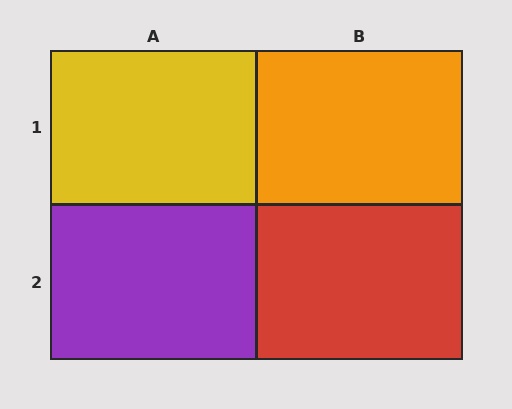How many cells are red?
1 cell is red.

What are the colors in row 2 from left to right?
Purple, red.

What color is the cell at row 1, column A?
Yellow.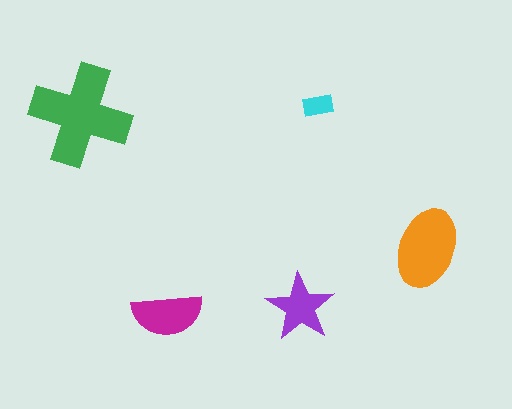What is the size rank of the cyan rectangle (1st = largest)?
5th.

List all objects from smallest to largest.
The cyan rectangle, the purple star, the magenta semicircle, the orange ellipse, the green cross.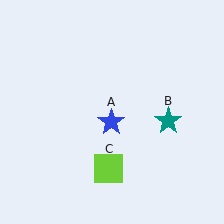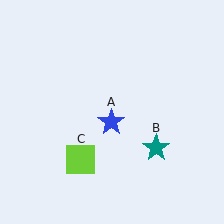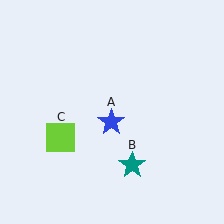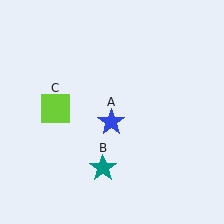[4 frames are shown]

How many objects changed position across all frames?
2 objects changed position: teal star (object B), lime square (object C).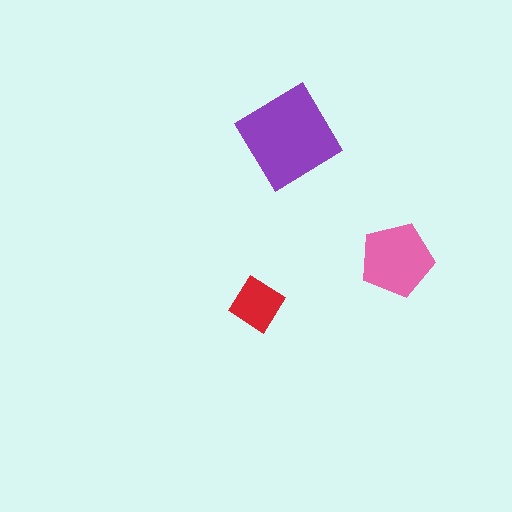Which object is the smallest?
The red diamond.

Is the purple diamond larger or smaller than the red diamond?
Larger.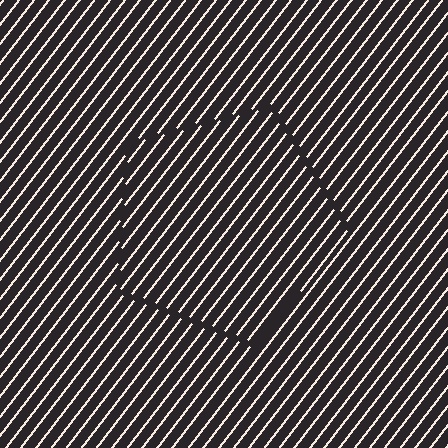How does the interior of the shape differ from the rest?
The interior of the shape contains the same grating, shifted by half a period — the contour is defined by the phase discontinuity where line-ends from the inner and outer gratings abut.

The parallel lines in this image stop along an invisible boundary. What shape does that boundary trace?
An illusory pentagon. The interior of the shape contains the same grating, shifted by half a period — the contour is defined by the phase discontinuity where line-ends from the inner and outer gratings abut.